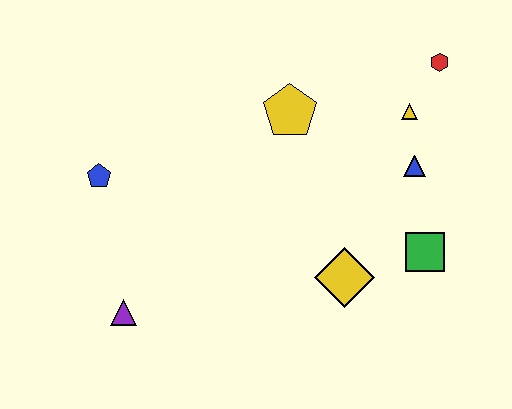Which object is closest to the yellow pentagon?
The yellow triangle is closest to the yellow pentagon.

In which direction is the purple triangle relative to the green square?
The purple triangle is to the left of the green square.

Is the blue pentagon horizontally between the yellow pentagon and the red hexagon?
No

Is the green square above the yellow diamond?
Yes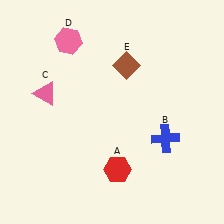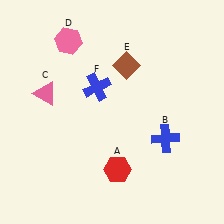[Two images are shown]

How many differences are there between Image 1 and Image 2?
There is 1 difference between the two images.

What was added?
A blue cross (F) was added in Image 2.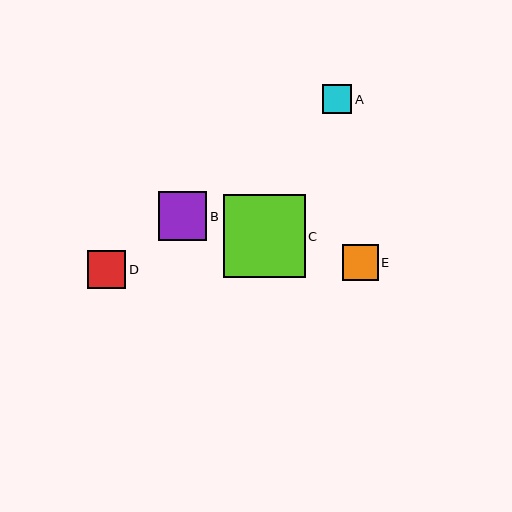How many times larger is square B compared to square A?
Square B is approximately 1.6 times the size of square A.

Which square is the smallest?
Square A is the smallest with a size of approximately 30 pixels.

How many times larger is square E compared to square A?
Square E is approximately 1.2 times the size of square A.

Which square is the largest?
Square C is the largest with a size of approximately 82 pixels.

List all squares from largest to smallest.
From largest to smallest: C, B, D, E, A.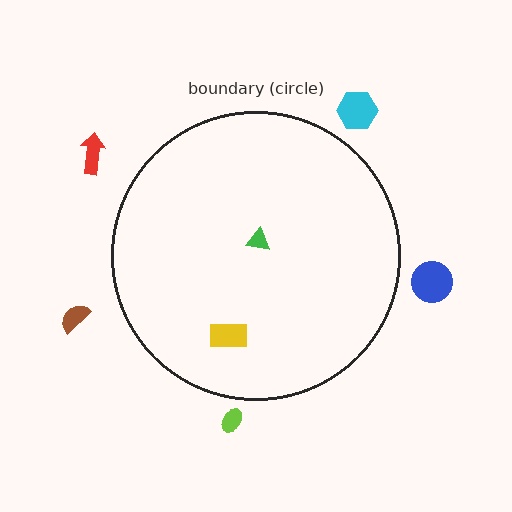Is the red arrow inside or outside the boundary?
Outside.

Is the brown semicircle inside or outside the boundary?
Outside.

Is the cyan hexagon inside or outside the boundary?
Outside.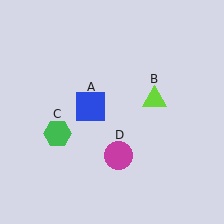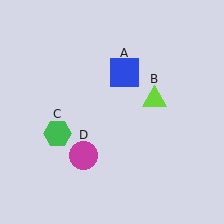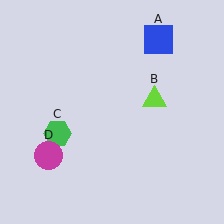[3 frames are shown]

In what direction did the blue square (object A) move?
The blue square (object A) moved up and to the right.